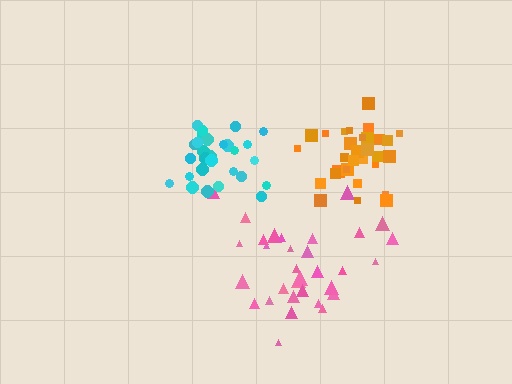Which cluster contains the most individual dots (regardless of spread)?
Pink (33).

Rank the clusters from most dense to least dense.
orange, cyan, pink.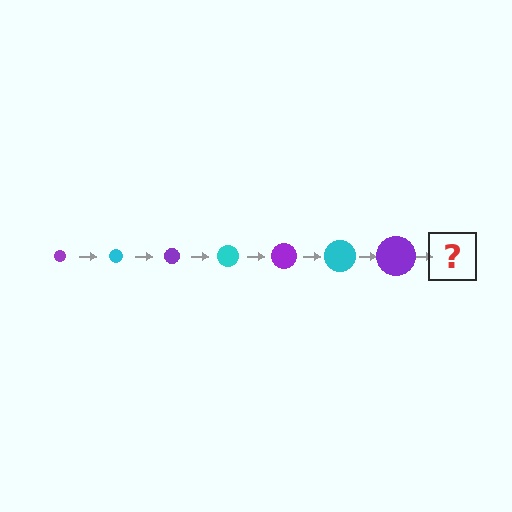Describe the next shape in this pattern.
It should be a cyan circle, larger than the previous one.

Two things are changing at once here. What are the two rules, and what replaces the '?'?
The two rules are that the circle grows larger each step and the color cycles through purple and cyan. The '?' should be a cyan circle, larger than the previous one.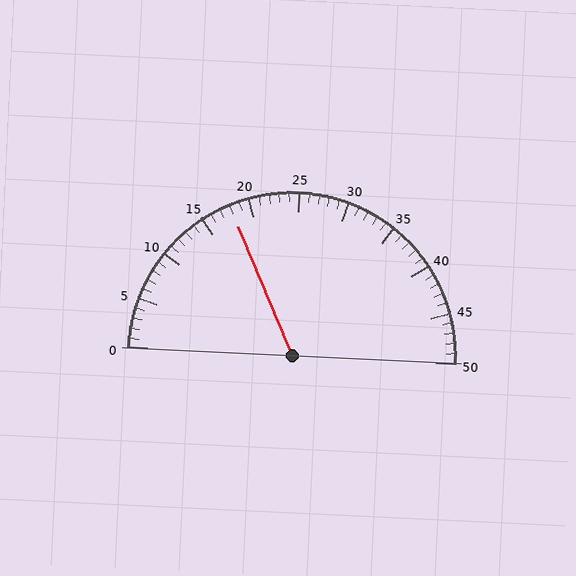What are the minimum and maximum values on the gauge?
The gauge ranges from 0 to 50.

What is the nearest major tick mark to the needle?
The nearest major tick mark is 20.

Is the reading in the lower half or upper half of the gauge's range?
The reading is in the lower half of the range (0 to 50).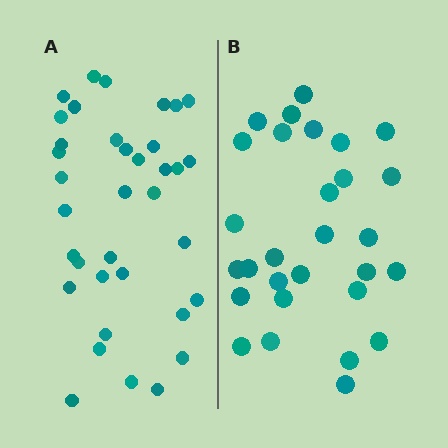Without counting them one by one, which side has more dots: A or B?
Region A (the left region) has more dots.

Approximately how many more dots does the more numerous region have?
Region A has roughly 8 or so more dots than region B.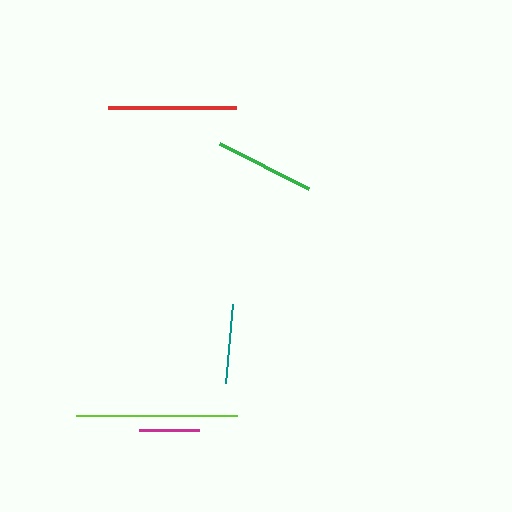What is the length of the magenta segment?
The magenta segment is approximately 60 pixels long.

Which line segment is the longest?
The lime line is the longest at approximately 161 pixels.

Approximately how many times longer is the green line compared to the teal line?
The green line is approximately 1.3 times the length of the teal line.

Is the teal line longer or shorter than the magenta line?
The teal line is longer than the magenta line.